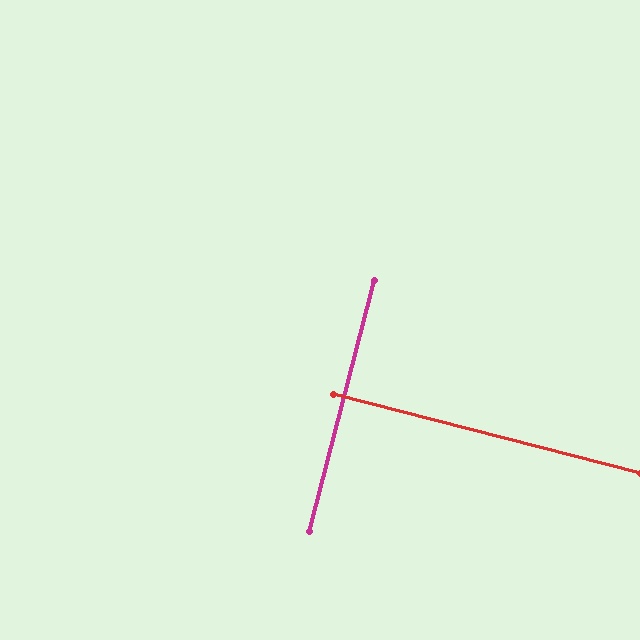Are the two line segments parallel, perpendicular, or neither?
Perpendicular — they meet at approximately 90°.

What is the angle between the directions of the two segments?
Approximately 90 degrees.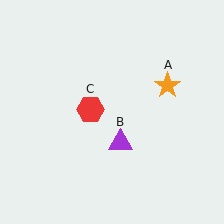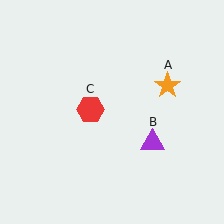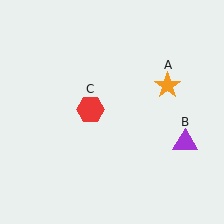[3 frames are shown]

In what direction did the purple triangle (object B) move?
The purple triangle (object B) moved right.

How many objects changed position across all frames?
1 object changed position: purple triangle (object B).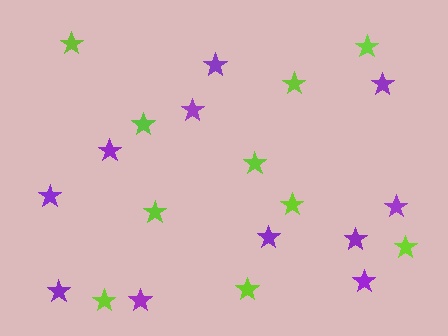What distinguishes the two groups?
There are 2 groups: one group of lime stars (10) and one group of purple stars (11).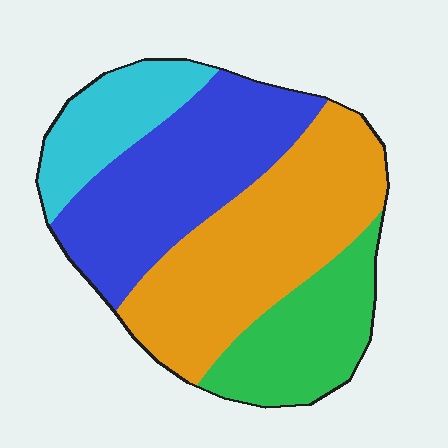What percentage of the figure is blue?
Blue takes up about one third (1/3) of the figure.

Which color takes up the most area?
Orange, at roughly 35%.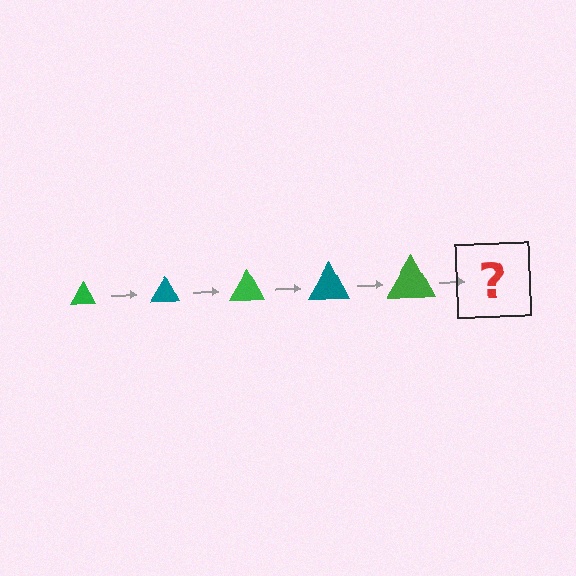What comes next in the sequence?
The next element should be a teal triangle, larger than the previous one.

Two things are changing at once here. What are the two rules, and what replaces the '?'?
The two rules are that the triangle grows larger each step and the color cycles through green and teal. The '?' should be a teal triangle, larger than the previous one.